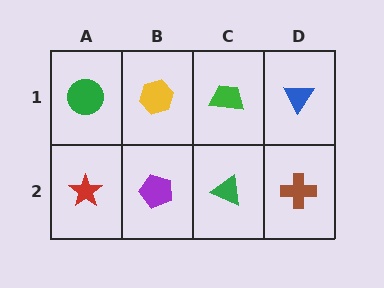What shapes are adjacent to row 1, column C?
A green triangle (row 2, column C), a yellow hexagon (row 1, column B), a blue triangle (row 1, column D).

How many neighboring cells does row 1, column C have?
3.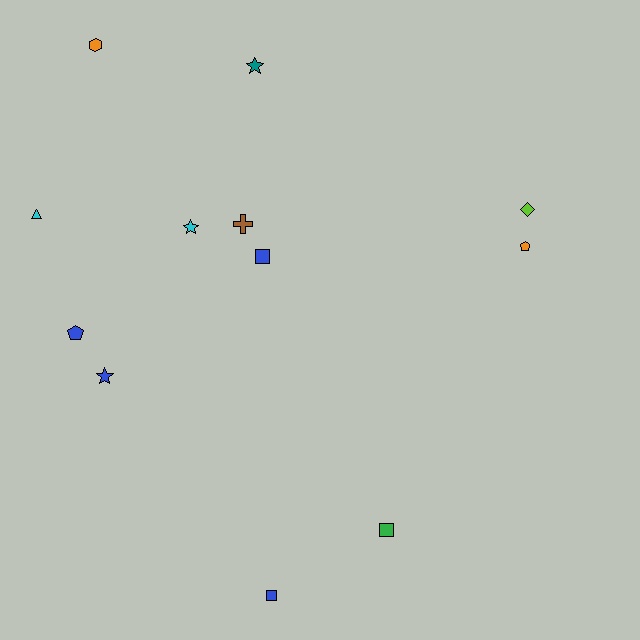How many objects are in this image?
There are 12 objects.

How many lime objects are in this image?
There is 1 lime object.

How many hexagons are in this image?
There is 1 hexagon.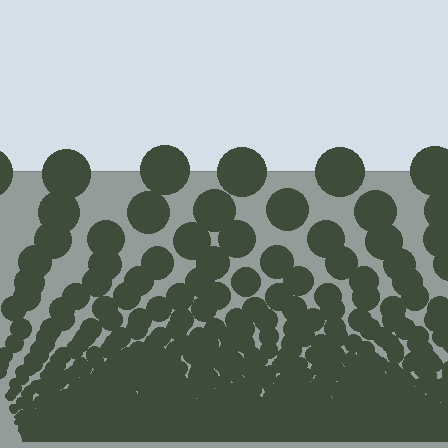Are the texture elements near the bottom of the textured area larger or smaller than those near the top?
Smaller. The gradient is inverted — elements near the bottom are smaller and denser.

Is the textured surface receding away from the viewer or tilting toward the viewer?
The surface appears to tilt toward the viewer. Texture elements get larger and sparser toward the top.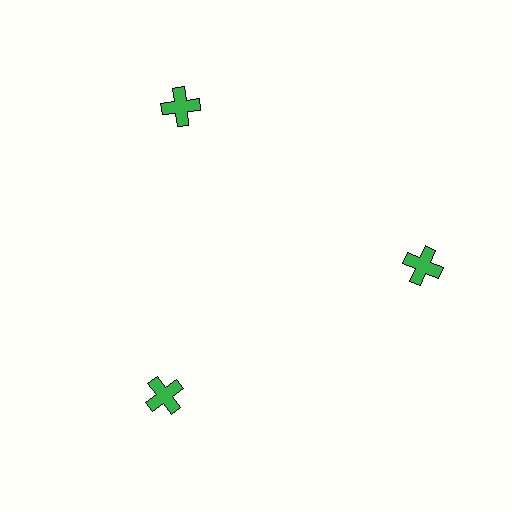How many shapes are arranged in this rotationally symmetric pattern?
There are 3 shapes, arranged in 3 groups of 1.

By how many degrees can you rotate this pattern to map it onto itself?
The pattern maps onto itself every 120 degrees of rotation.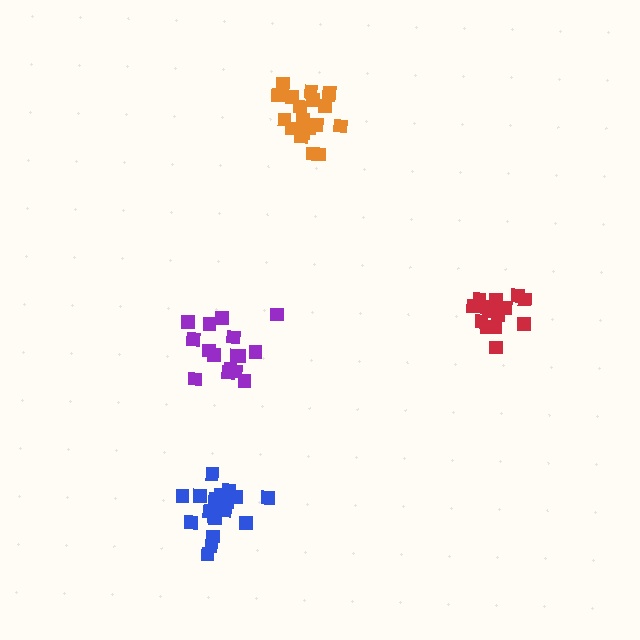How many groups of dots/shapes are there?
There are 4 groups.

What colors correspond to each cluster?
The clusters are colored: purple, red, orange, blue.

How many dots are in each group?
Group 1: 16 dots, Group 2: 15 dots, Group 3: 21 dots, Group 4: 20 dots (72 total).